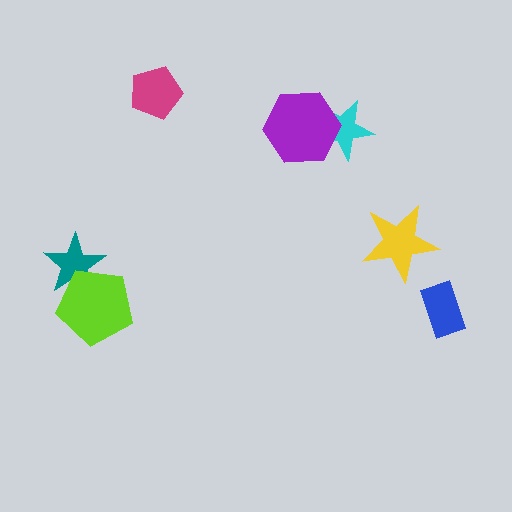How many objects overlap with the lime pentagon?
1 object overlaps with the lime pentagon.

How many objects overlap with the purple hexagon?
1 object overlaps with the purple hexagon.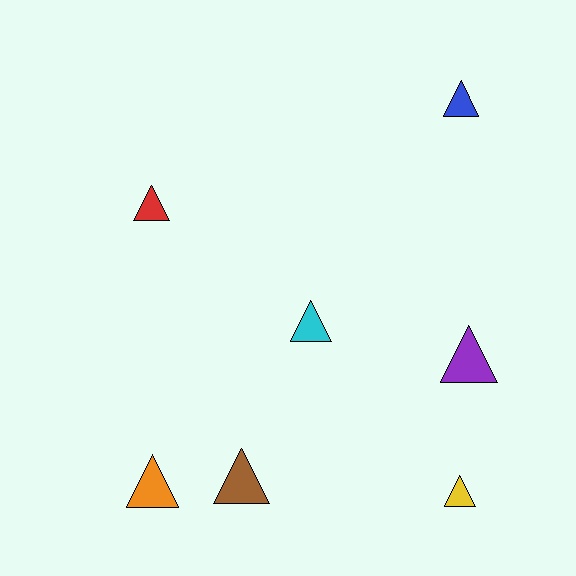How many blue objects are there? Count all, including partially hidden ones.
There is 1 blue object.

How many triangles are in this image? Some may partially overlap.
There are 7 triangles.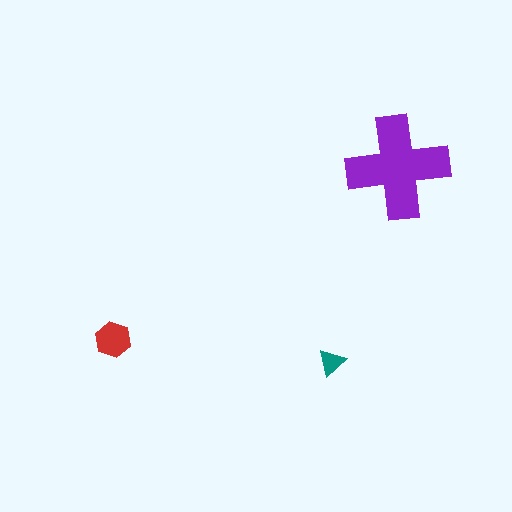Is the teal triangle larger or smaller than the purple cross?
Smaller.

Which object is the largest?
The purple cross.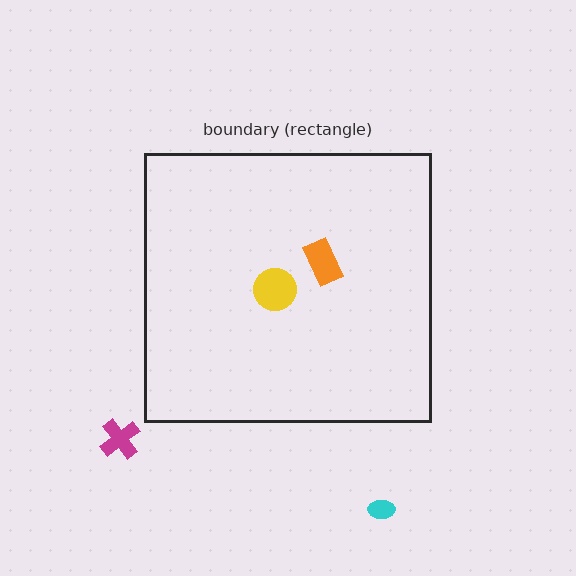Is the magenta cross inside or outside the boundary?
Outside.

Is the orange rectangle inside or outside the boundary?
Inside.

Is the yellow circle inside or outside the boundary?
Inside.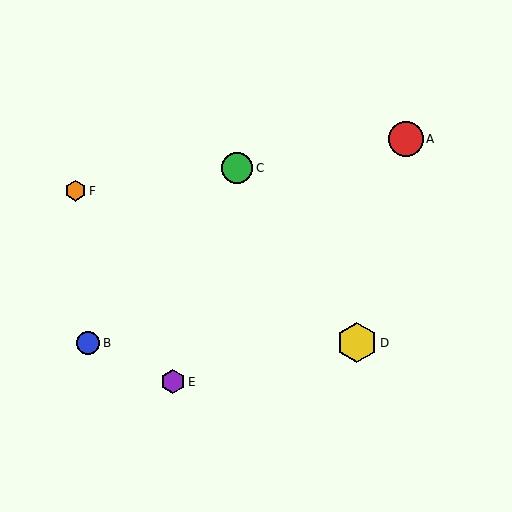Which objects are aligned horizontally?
Objects B, D are aligned horizontally.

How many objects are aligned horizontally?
2 objects (B, D) are aligned horizontally.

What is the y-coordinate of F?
Object F is at y≈191.